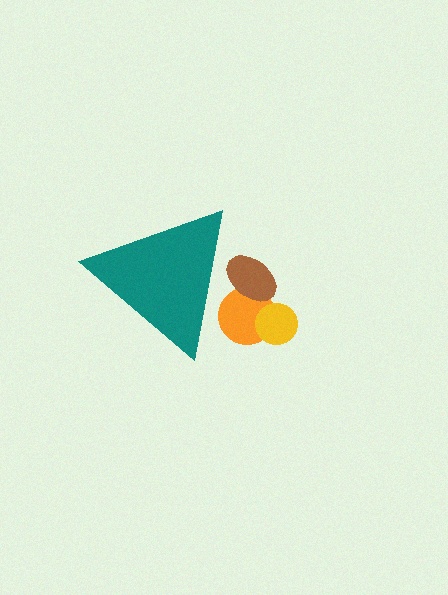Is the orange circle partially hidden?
Yes, the orange circle is partially hidden behind the teal triangle.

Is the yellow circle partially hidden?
No, the yellow circle is fully visible.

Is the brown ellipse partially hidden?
Yes, the brown ellipse is partially hidden behind the teal triangle.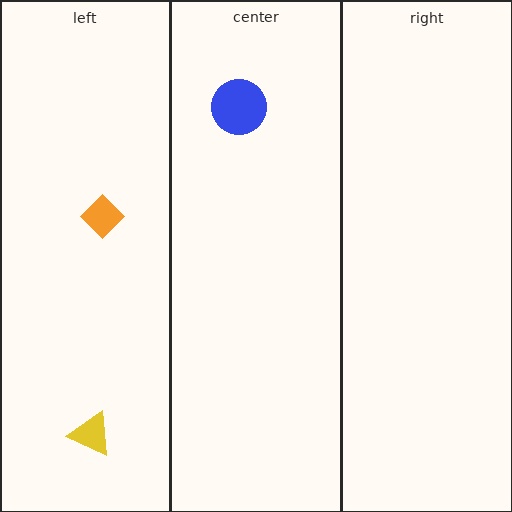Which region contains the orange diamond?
The left region.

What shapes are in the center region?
The blue circle.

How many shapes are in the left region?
2.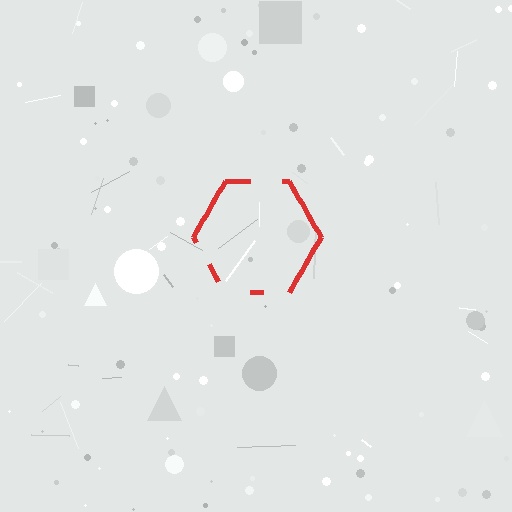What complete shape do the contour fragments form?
The contour fragments form a hexagon.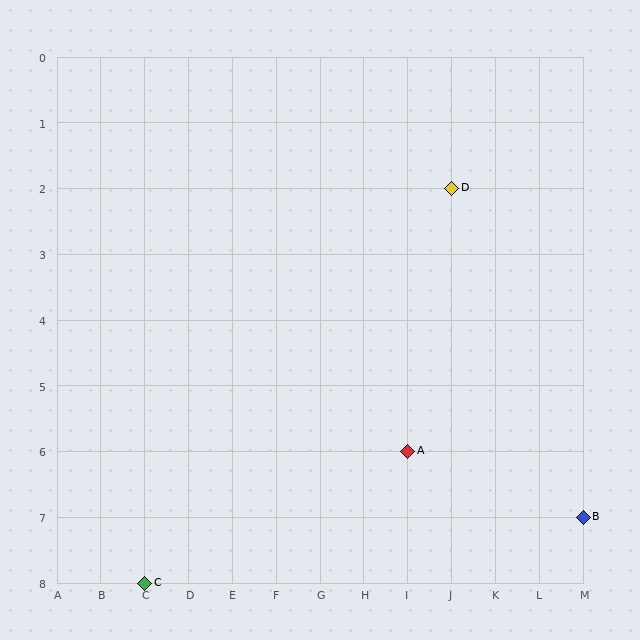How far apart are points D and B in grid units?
Points D and B are 3 columns and 5 rows apart (about 5.8 grid units diagonally).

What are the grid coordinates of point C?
Point C is at grid coordinates (C, 8).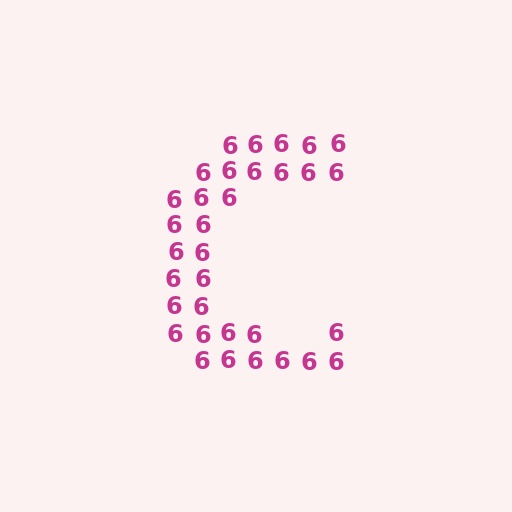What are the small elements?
The small elements are digit 6's.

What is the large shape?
The large shape is the letter C.